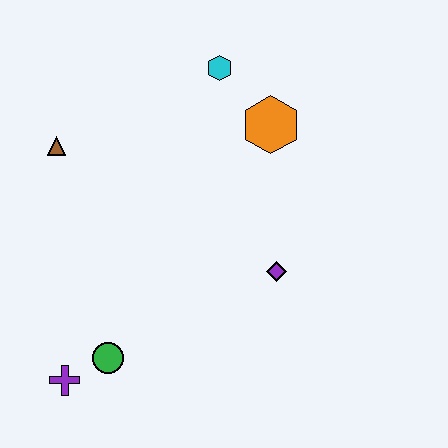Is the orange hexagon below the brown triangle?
No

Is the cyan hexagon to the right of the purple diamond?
No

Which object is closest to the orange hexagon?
The cyan hexagon is closest to the orange hexagon.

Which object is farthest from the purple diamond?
The brown triangle is farthest from the purple diamond.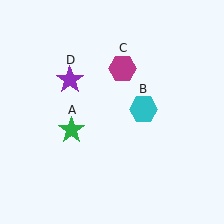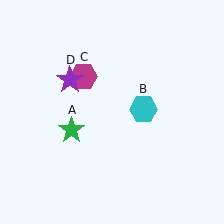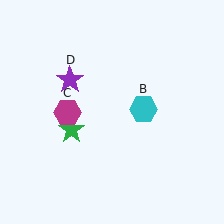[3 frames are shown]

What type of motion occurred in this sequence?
The magenta hexagon (object C) rotated counterclockwise around the center of the scene.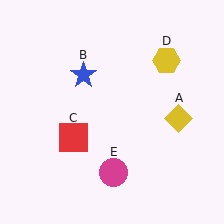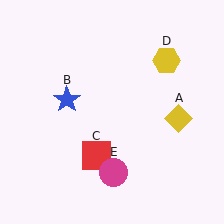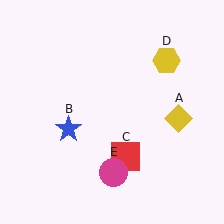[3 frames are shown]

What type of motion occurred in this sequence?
The blue star (object B), red square (object C) rotated counterclockwise around the center of the scene.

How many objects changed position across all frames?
2 objects changed position: blue star (object B), red square (object C).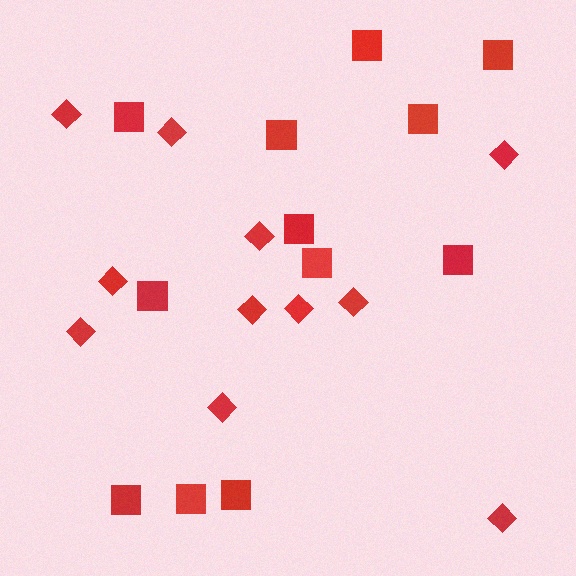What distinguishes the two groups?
There are 2 groups: one group of diamonds (11) and one group of squares (12).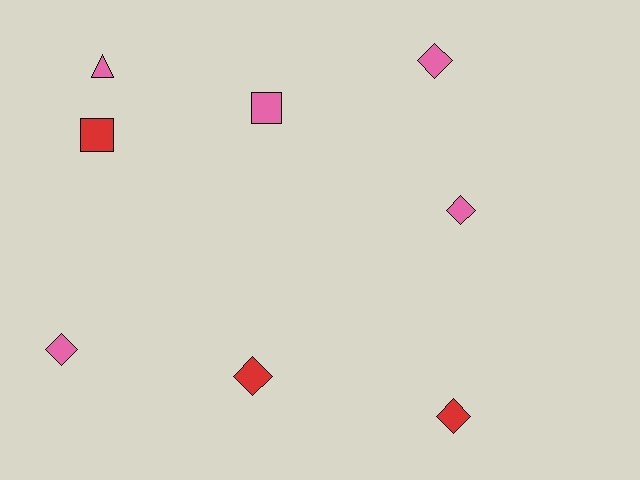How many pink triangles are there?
There is 1 pink triangle.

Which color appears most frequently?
Pink, with 5 objects.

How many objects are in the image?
There are 8 objects.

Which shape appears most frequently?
Diamond, with 5 objects.